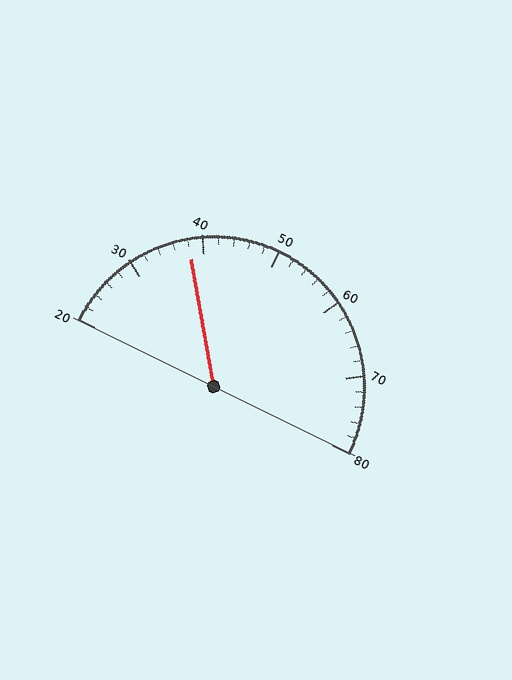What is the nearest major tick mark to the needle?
The nearest major tick mark is 40.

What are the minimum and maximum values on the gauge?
The gauge ranges from 20 to 80.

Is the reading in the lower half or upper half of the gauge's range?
The reading is in the lower half of the range (20 to 80).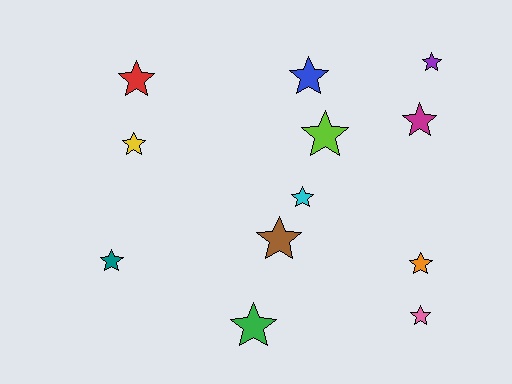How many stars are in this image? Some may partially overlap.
There are 12 stars.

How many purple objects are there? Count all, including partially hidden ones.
There is 1 purple object.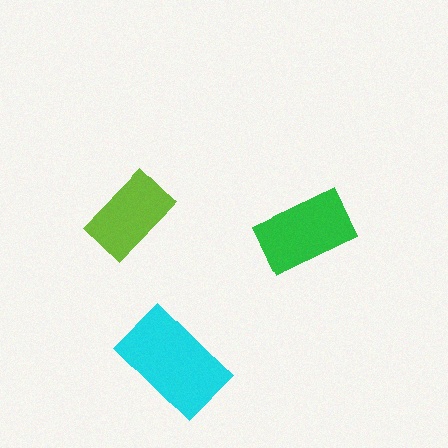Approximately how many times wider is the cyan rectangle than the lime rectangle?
About 1.5 times wider.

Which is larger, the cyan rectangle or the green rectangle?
The cyan one.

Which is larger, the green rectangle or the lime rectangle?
The green one.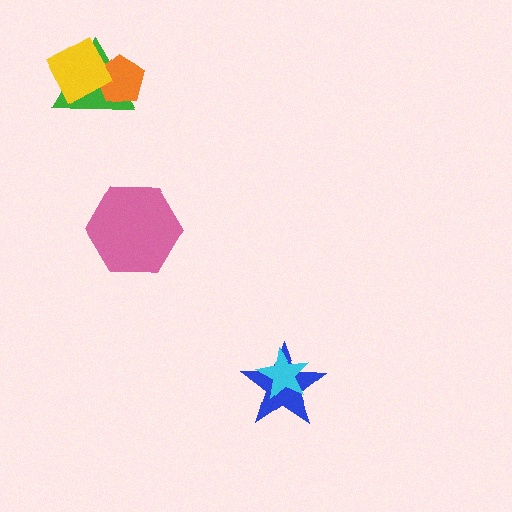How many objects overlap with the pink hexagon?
0 objects overlap with the pink hexagon.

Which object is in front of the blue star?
The cyan star is in front of the blue star.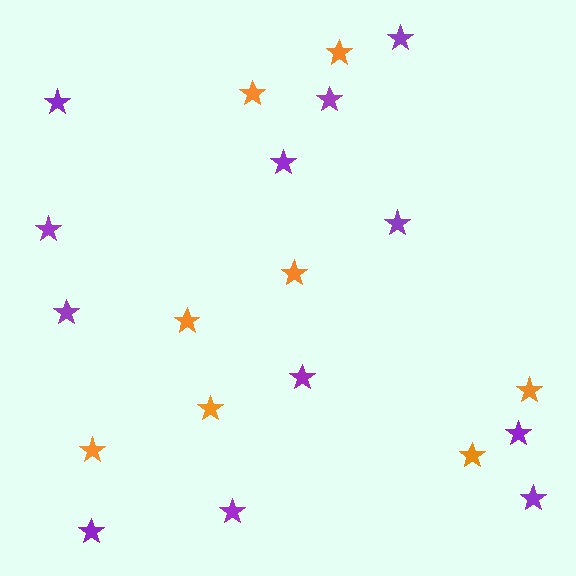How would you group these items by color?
There are 2 groups: one group of orange stars (8) and one group of purple stars (12).